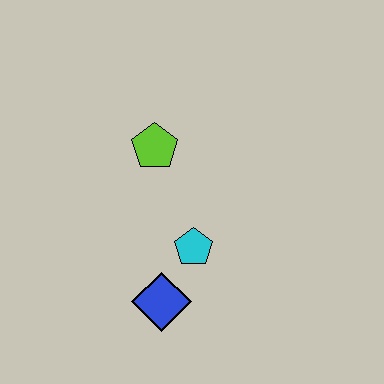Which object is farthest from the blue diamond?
The lime pentagon is farthest from the blue diamond.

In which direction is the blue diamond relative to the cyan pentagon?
The blue diamond is below the cyan pentagon.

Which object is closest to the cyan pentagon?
The blue diamond is closest to the cyan pentagon.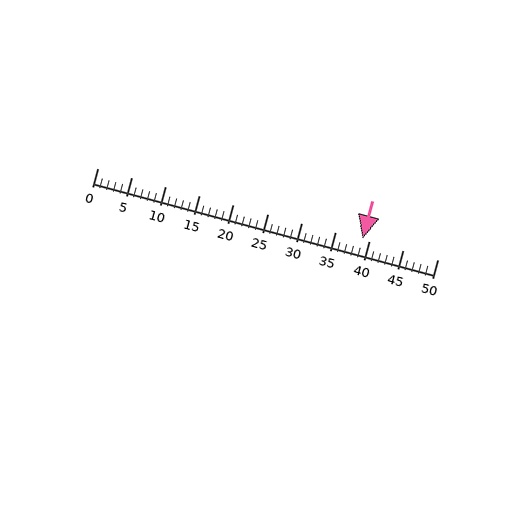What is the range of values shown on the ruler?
The ruler shows values from 0 to 50.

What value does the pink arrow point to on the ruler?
The pink arrow points to approximately 39.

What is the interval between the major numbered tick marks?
The major tick marks are spaced 5 units apart.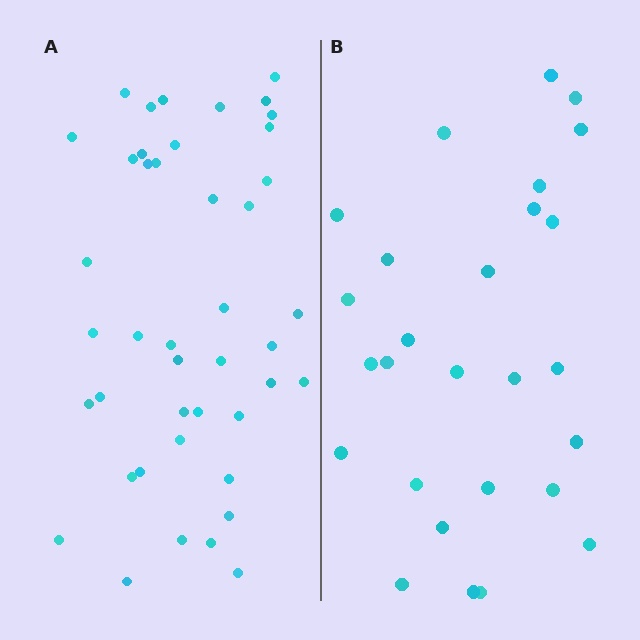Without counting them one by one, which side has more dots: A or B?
Region A (the left region) has more dots.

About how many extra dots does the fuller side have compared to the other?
Region A has approximately 15 more dots than region B.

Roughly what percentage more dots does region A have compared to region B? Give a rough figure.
About 60% more.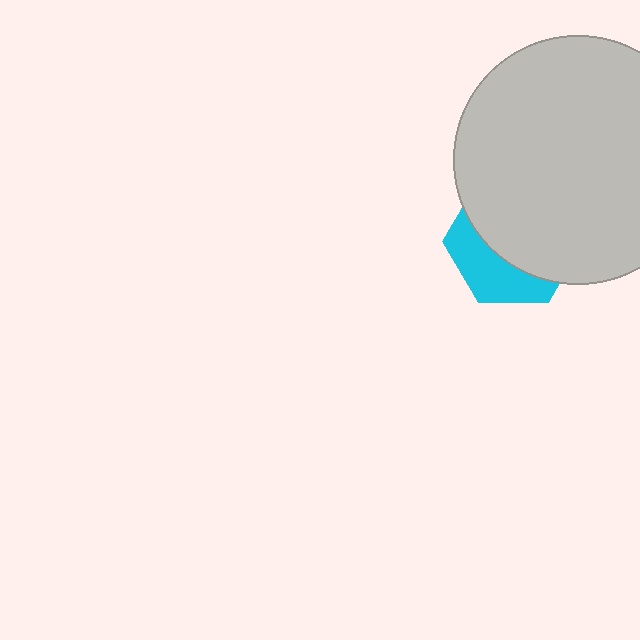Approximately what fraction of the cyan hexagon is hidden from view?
Roughly 65% of the cyan hexagon is hidden behind the light gray circle.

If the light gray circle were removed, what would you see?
You would see the complete cyan hexagon.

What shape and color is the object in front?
The object in front is a light gray circle.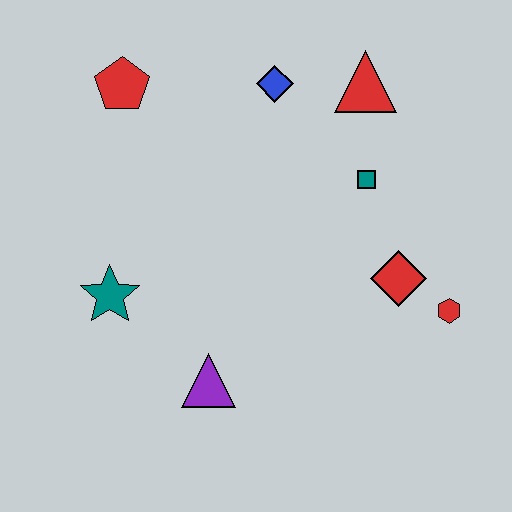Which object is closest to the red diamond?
The red hexagon is closest to the red diamond.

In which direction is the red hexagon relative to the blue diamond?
The red hexagon is below the blue diamond.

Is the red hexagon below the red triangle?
Yes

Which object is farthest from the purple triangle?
The red triangle is farthest from the purple triangle.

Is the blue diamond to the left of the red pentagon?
No